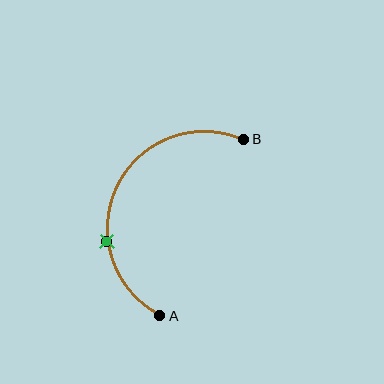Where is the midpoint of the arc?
The arc midpoint is the point on the curve farthest from the straight line joining A and B. It sits to the left of that line.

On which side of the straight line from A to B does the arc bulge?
The arc bulges to the left of the straight line connecting A and B.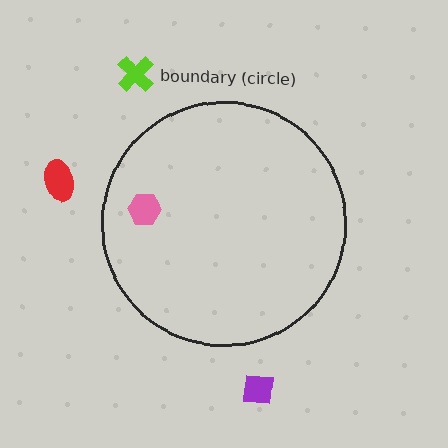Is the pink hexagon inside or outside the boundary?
Inside.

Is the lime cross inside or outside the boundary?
Outside.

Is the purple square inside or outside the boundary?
Outside.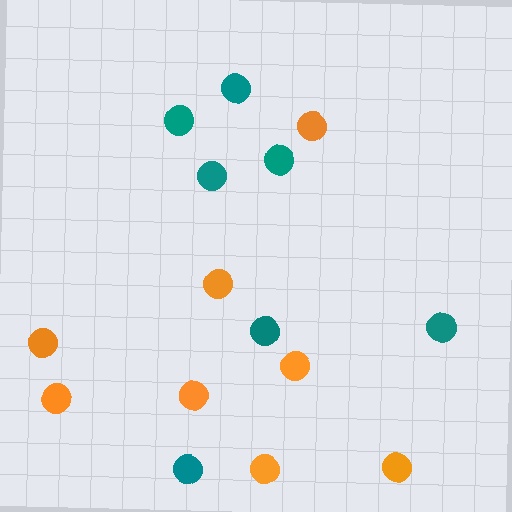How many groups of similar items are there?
There are 2 groups: one group of orange circles (8) and one group of teal circles (7).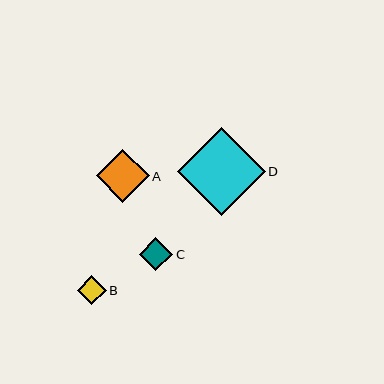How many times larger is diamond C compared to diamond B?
Diamond C is approximately 1.1 times the size of diamond B.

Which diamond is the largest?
Diamond D is the largest with a size of approximately 88 pixels.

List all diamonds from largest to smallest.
From largest to smallest: D, A, C, B.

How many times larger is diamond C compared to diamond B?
Diamond C is approximately 1.1 times the size of diamond B.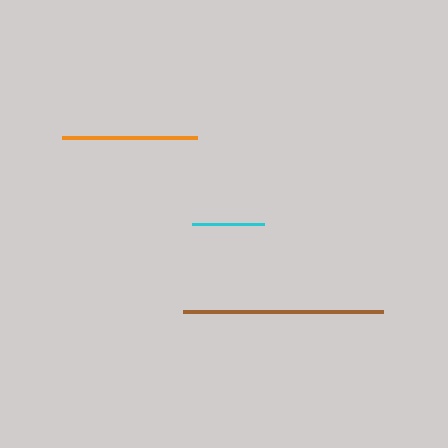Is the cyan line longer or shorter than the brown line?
The brown line is longer than the cyan line.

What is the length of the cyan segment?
The cyan segment is approximately 72 pixels long.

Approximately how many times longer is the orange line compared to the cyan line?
The orange line is approximately 1.9 times the length of the cyan line.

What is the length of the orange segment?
The orange segment is approximately 134 pixels long.